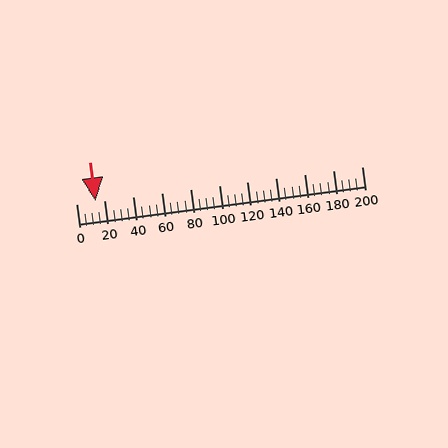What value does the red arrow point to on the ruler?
The red arrow points to approximately 13.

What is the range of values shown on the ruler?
The ruler shows values from 0 to 200.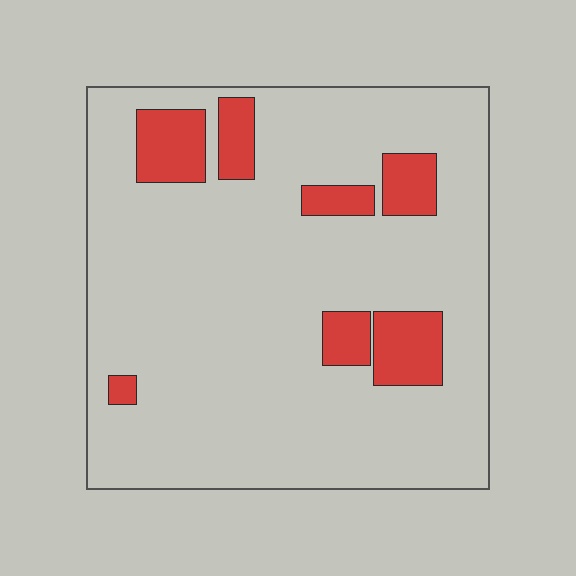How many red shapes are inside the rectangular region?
7.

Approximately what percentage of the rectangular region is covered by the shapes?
Approximately 15%.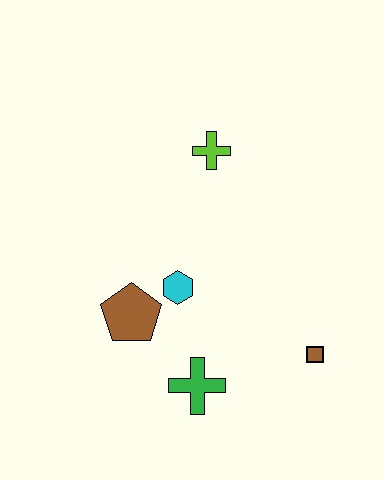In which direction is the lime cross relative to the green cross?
The lime cross is above the green cross.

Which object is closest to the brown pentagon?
The cyan hexagon is closest to the brown pentagon.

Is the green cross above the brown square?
No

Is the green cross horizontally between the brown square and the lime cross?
No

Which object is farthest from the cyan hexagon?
The brown square is farthest from the cyan hexagon.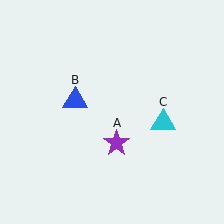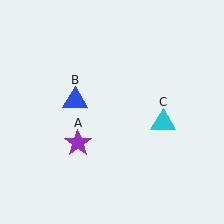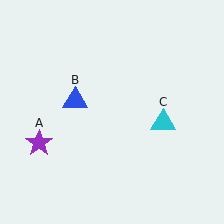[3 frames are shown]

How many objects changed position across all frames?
1 object changed position: purple star (object A).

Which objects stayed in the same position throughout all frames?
Blue triangle (object B) and cyan triangle (object C) remained stationary.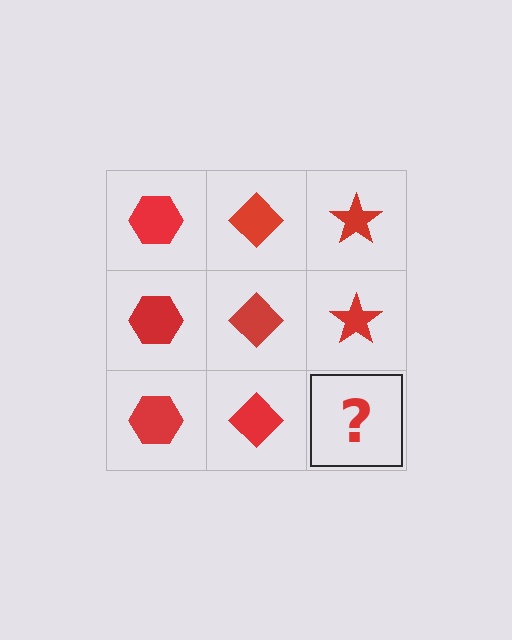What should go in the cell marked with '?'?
The missing cell should contain a red star.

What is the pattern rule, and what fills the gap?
The rule is that each column has a consistent shape. The gap should be filled with a red star.